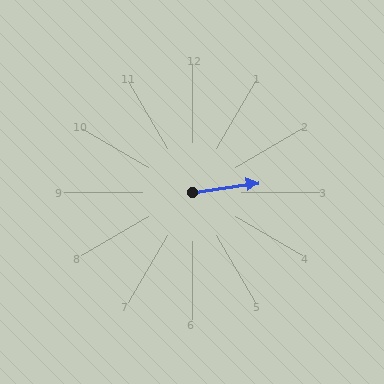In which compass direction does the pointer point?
East.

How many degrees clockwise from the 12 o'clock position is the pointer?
Approximately 82 degrees.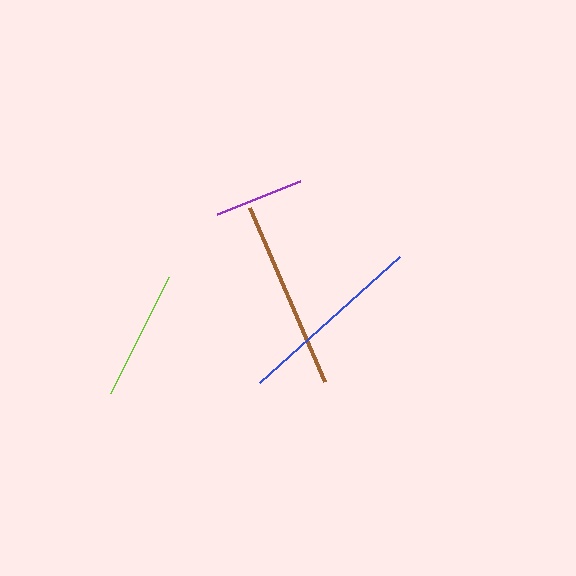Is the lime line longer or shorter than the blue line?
The blue line is longer than the lime line.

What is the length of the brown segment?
The brown segment is approximately 190 pixels long.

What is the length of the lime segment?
The lime segment is approximately 130 pixels long.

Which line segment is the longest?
The brown line is the longest at approximately 190 pixels.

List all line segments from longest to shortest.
From longest to shortest: brown, blue, lime, purple.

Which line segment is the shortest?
The purple line is the shortest at approximately 90 pixels.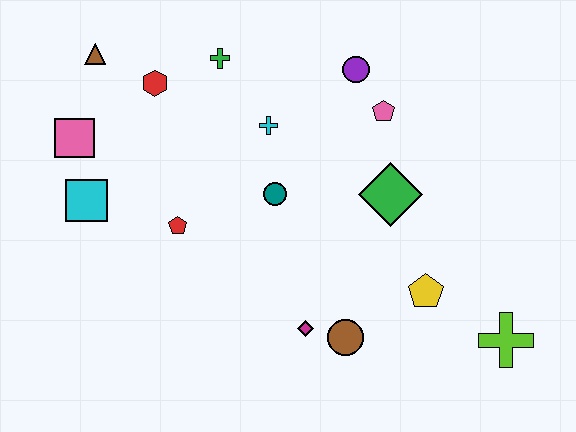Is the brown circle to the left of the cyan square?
No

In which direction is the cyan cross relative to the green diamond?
The cyan cross is to the left of the green diamond.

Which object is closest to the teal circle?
The cyan cross is closest to the teal circle.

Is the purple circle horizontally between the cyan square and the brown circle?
No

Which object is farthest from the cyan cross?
The lime cross is farthest from the cyan cross.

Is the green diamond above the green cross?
No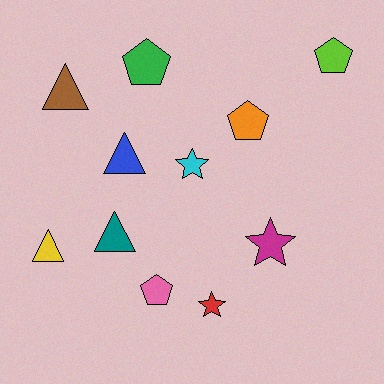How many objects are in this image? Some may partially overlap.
There are 11 objects.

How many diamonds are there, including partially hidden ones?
There are no diamonds.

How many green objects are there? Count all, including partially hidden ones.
There is 1 green object.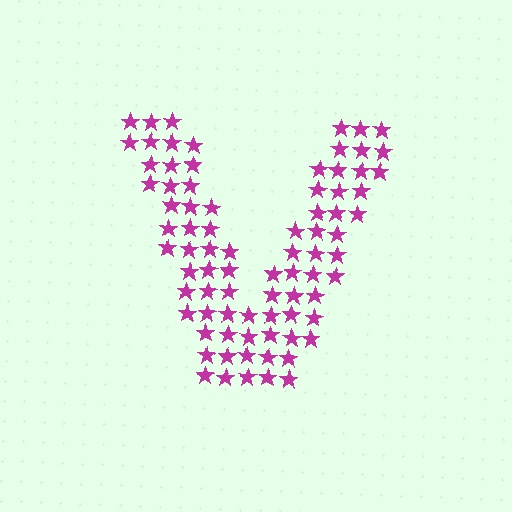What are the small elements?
The small elements are stars.